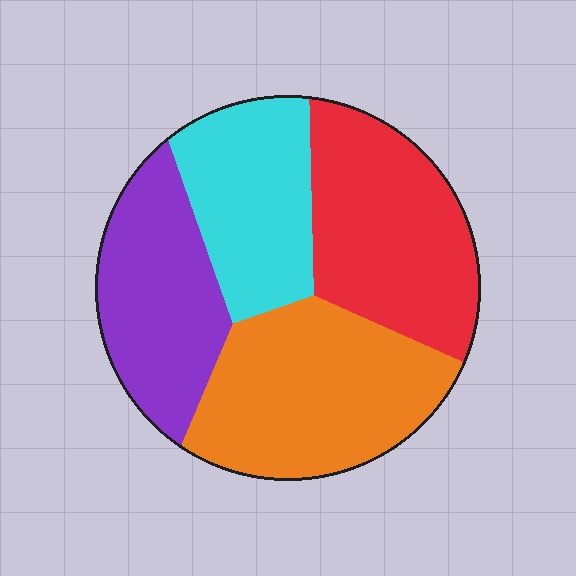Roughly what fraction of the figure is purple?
Purple takes up about one fifth (1/5) of the figure.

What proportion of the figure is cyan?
Cyan covers roughly 20% of the figure.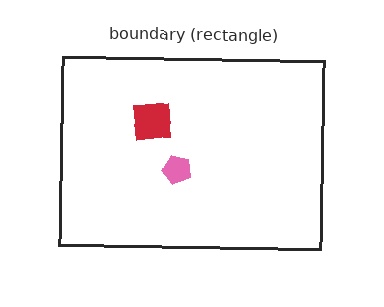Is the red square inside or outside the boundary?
Inside.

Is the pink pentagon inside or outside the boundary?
Inside.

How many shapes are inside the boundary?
2 inside, 0 outside.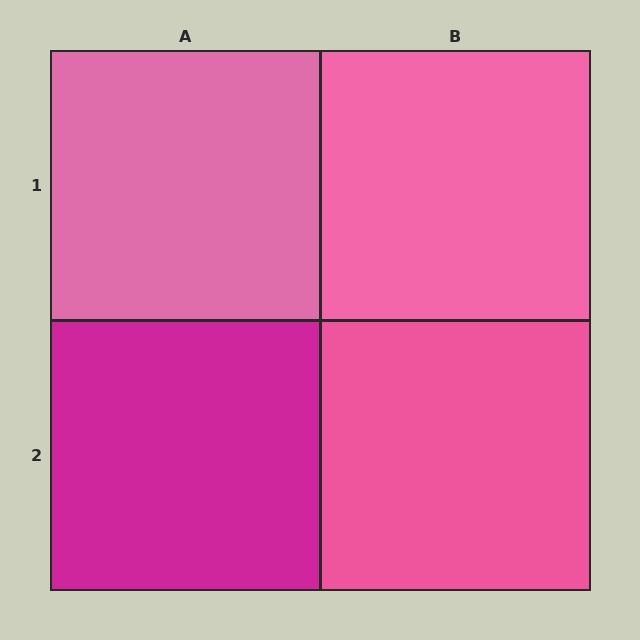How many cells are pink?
3 cells are pink.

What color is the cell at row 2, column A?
Magenta.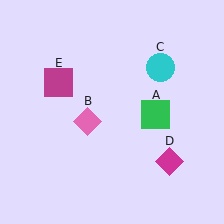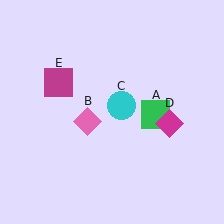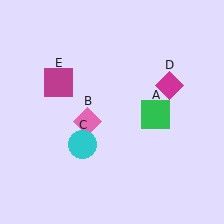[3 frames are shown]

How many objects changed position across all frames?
2 objects changed position: cyan circle (object C), magenta diamond (object D).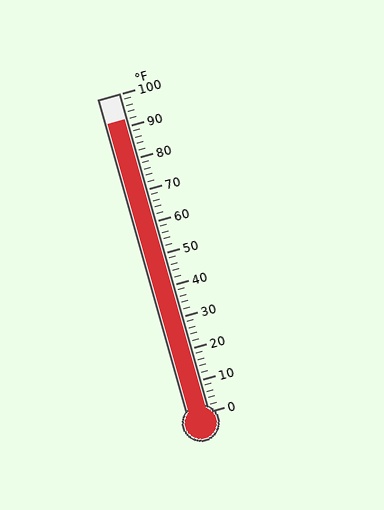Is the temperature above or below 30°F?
The temperature is above 30°F.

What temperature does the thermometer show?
The thermometer shows approximately 92°F.